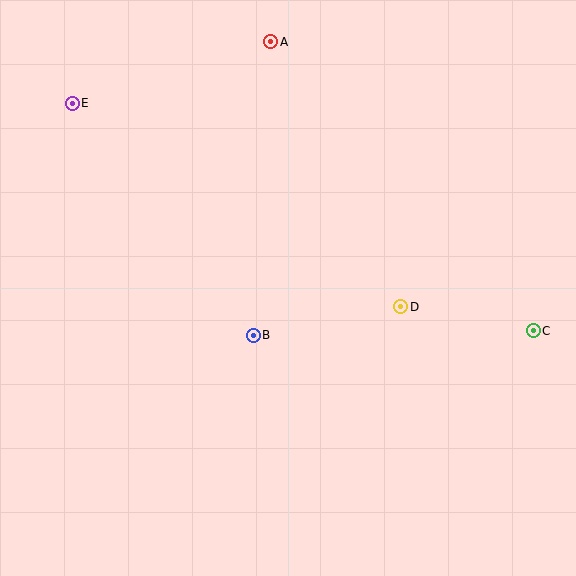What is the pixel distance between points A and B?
The distance between A and B is 294 pixels.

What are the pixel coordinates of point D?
Point D is at (401, 307).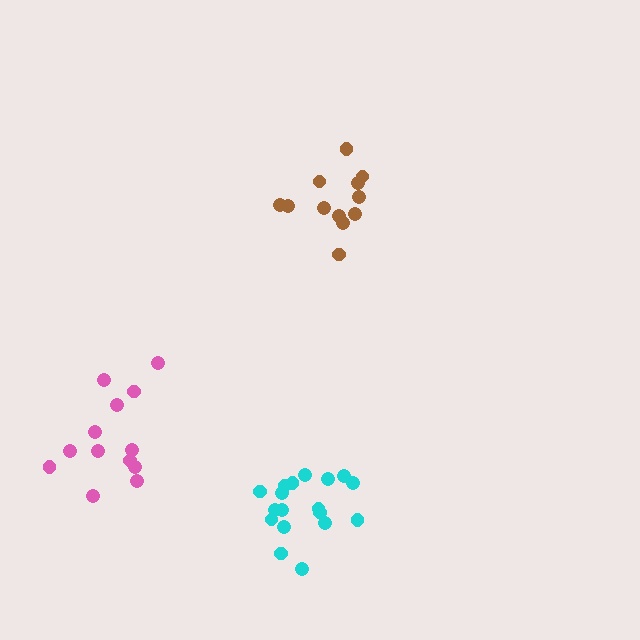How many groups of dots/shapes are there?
There are 3 groups.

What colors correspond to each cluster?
The clusters are colored: cyan, pink, brown.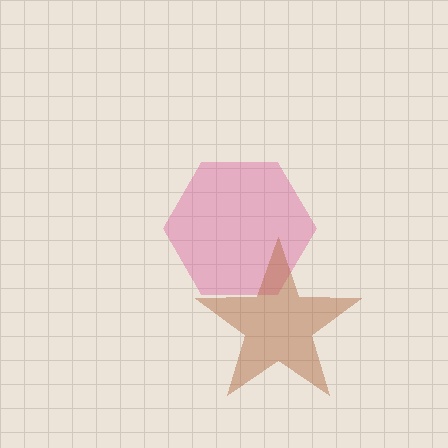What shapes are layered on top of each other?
The layered shapes are: a pink hexagon, a brown star.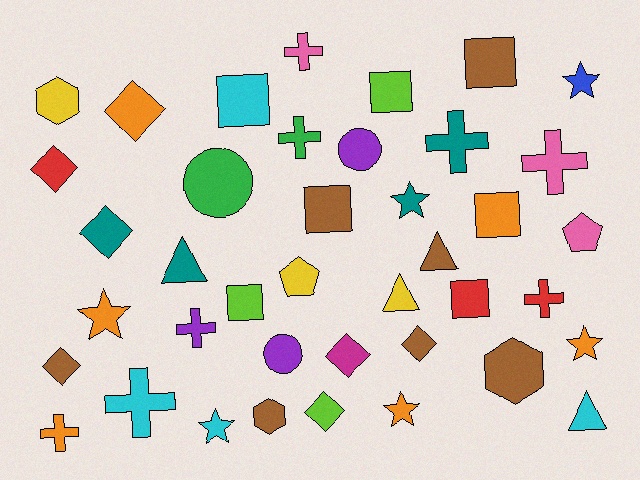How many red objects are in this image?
There are 3 red objects.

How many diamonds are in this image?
There are 7 diamonds.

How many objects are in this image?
There are 40 objects.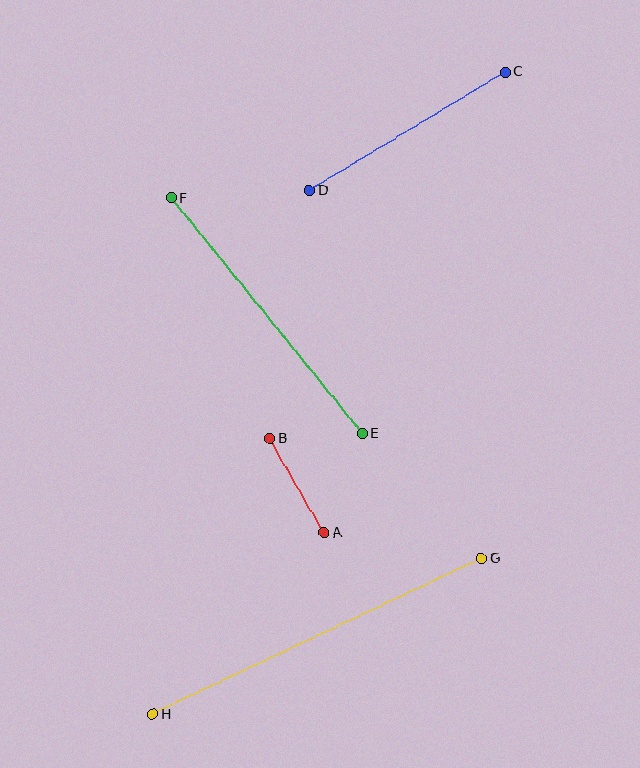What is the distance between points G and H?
The distance is approximately 364 pixels.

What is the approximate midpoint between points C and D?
The midpoint is at approximately (407, 131) pixels.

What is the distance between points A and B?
The distance is approximately 109 pixels.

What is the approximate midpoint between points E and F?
The midpoint is at approximately (267, 316) pixels.